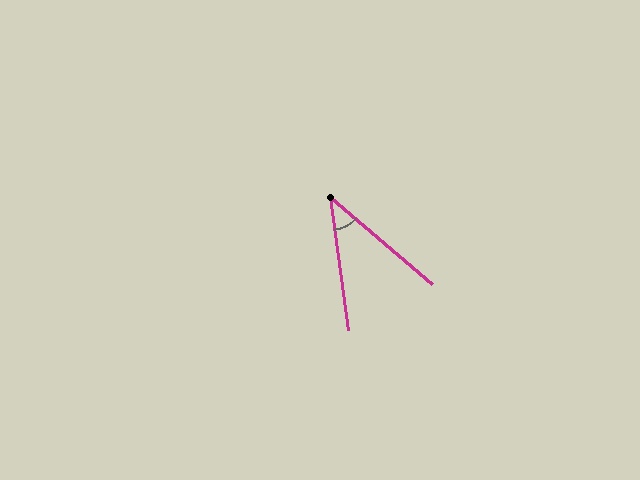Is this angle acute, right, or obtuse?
It is acute.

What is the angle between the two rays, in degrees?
Approximately 42 degrees.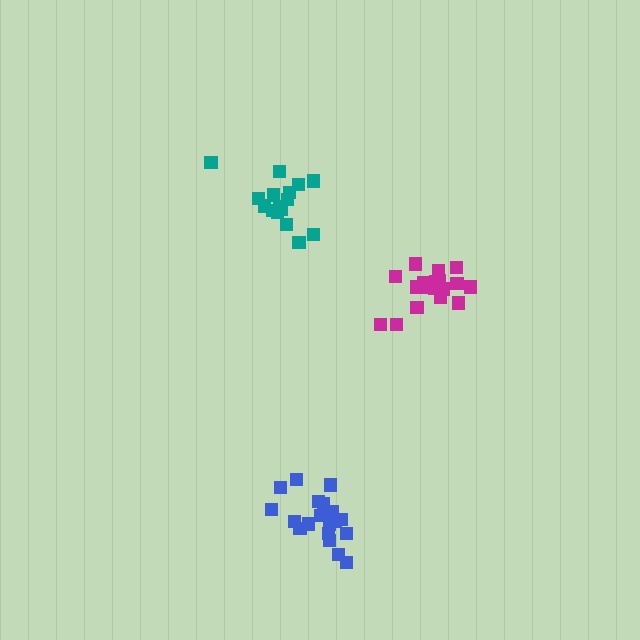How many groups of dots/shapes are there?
There are 3 groups.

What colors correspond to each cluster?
The clusters are colored: magenta, teal, blue.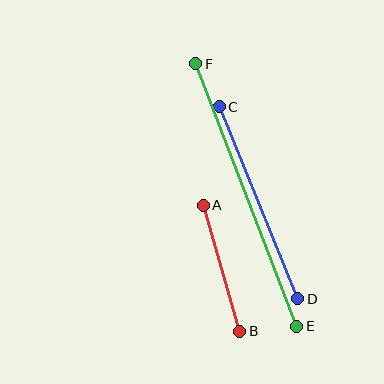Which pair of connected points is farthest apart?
Points E and F are farthest apart.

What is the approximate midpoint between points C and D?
The midpoint is at approximately (259, 203) pixels.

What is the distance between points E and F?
The distance is approximately 281 pixels.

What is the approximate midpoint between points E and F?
The midpoint is at approximately (246, 195) pixels.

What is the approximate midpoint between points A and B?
The midpoint is at approximately (222, 268) pixels.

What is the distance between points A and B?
The distance is approximately 131 pixels.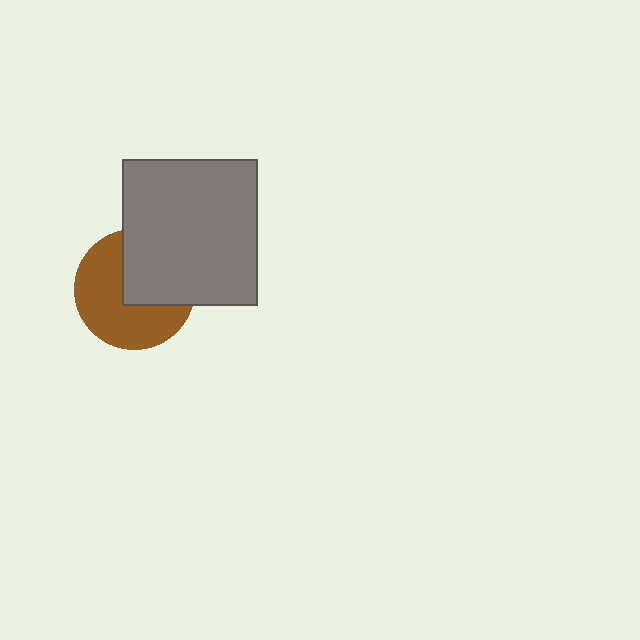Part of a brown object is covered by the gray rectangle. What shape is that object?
It is a circle.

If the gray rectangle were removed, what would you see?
You would see the complete brown circle.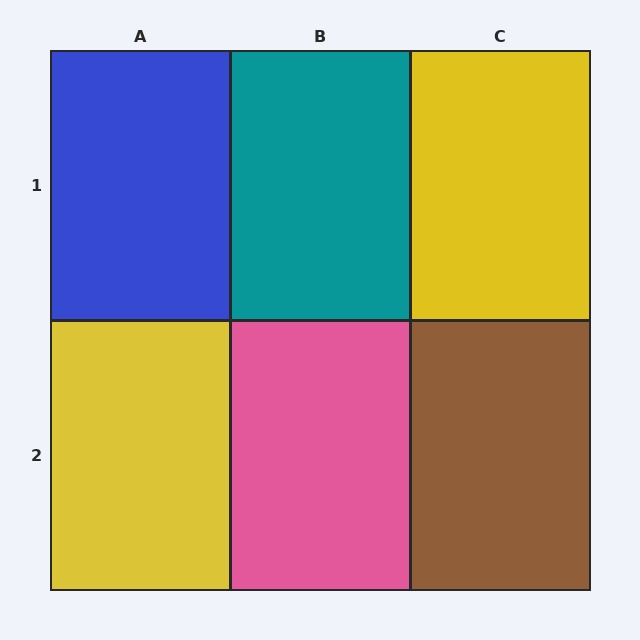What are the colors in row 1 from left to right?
Blue, teal, yellow.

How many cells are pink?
1 cell is pink.